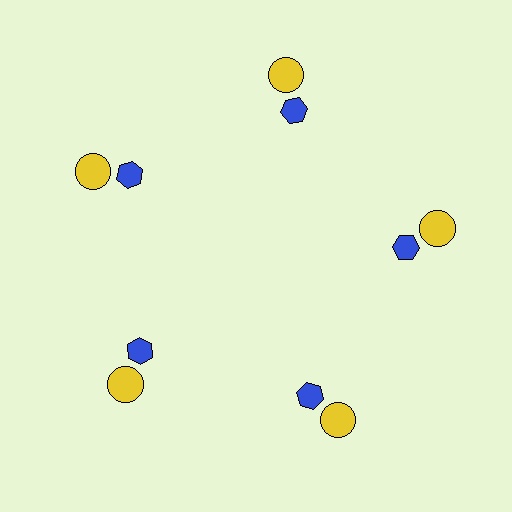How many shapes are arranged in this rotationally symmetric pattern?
There are 10 shapes, arranged in 5 groups of 2.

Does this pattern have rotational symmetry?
Yes, this pattern has 5-fold rotational symmetry. It looks the same after rotating 72 degrees around the center.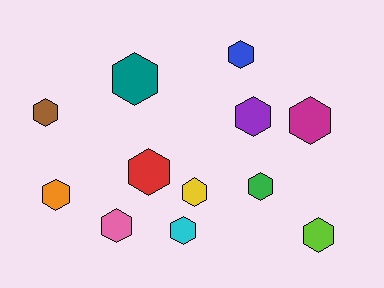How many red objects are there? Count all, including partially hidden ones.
There is 1 red object.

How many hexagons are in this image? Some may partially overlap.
There are 12 hexagons.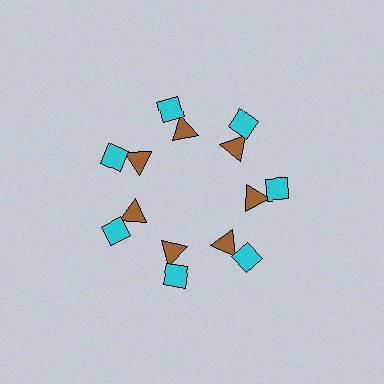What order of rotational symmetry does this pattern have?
This pattern has 7-fold rotational symmetry.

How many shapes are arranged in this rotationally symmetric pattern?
There are 14 shapes, arranged in 7 groups of 2.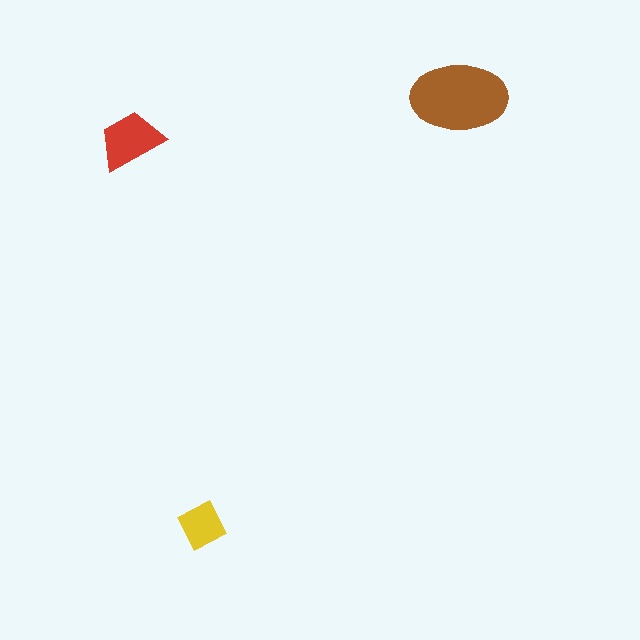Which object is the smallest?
The yellow square.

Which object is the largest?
The brown ellipse.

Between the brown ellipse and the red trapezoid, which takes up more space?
The brown ellipse.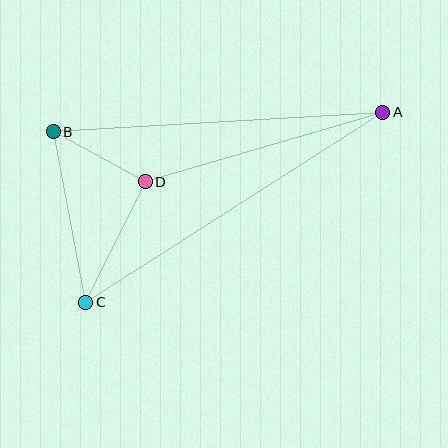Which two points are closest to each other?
Points B and D are closest to each other.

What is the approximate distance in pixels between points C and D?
The distance between C and D is approximately 134 pixels.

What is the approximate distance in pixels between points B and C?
The distance between B and C is approximately 174 pixels.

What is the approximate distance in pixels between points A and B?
The distance between A and B is approximately 330 pixels.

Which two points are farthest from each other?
Points A and C are farthest from each other.